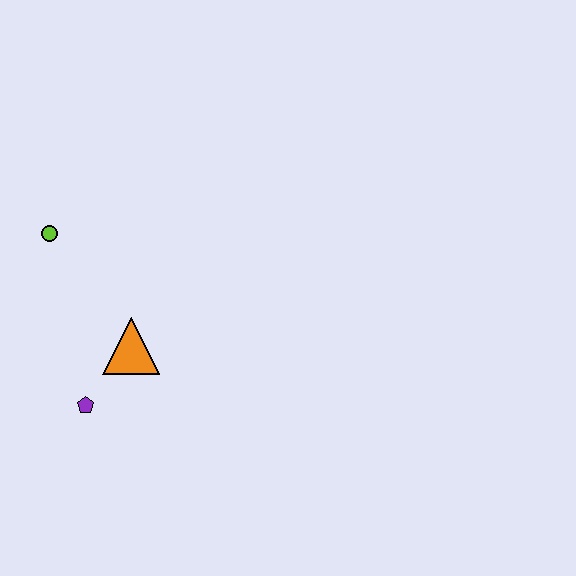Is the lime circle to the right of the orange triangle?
No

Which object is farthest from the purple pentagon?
The lime circle is farthest from the purple pentagon.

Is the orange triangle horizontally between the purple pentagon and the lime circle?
No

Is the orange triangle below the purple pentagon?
No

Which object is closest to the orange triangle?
The purple pentagon is closest to the orange triangle.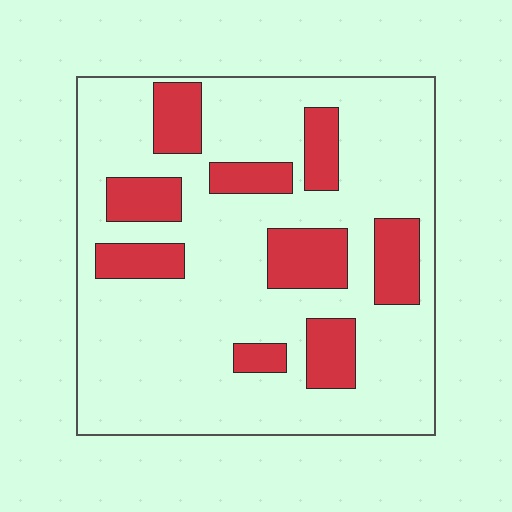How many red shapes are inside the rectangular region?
9.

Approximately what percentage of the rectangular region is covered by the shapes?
Approximately 25%.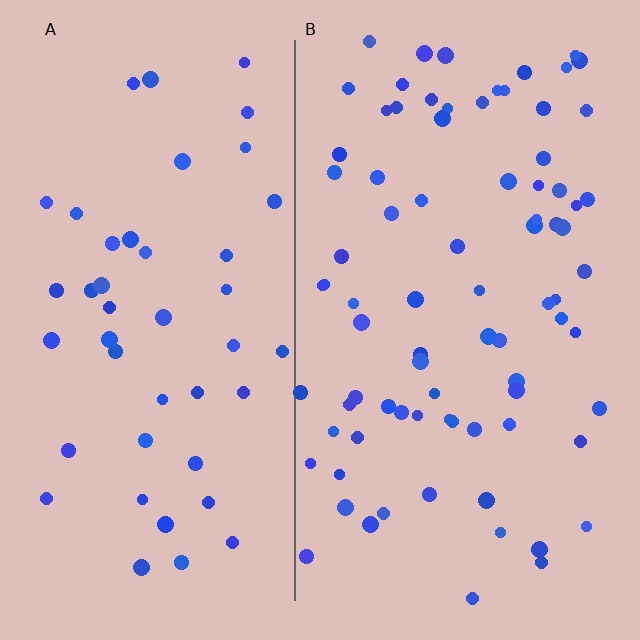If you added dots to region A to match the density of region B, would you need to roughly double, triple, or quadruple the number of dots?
Approximately double.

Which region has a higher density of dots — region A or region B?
B (the right).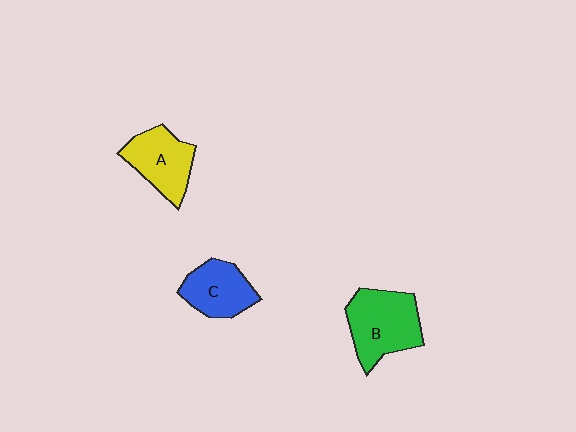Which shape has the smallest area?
Shape C (blue).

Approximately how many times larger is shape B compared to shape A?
Approximately 1.3 times.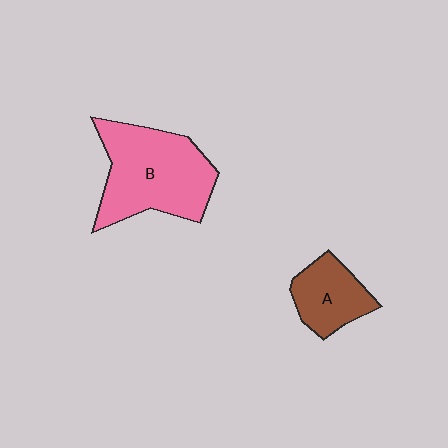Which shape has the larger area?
Shape B (pink).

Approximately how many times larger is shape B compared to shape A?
Approximately 2.0 times.